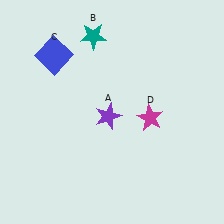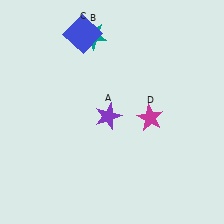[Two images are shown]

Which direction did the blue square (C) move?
The blue square (C) moved right.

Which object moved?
The blue square (C) moved right.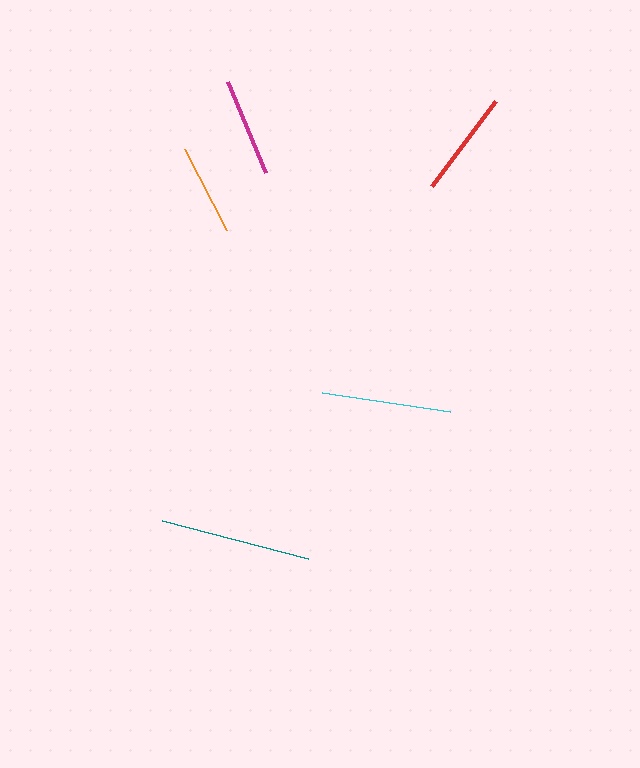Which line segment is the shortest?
The orange line is the shortest at approximately 91 pixels.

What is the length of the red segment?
The red segment is approximately 106 pixels long.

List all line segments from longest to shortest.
From longest to shortest: teal, cyan, red, magenta, orange.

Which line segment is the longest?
The teal line is the longest at approximately 151 pixels.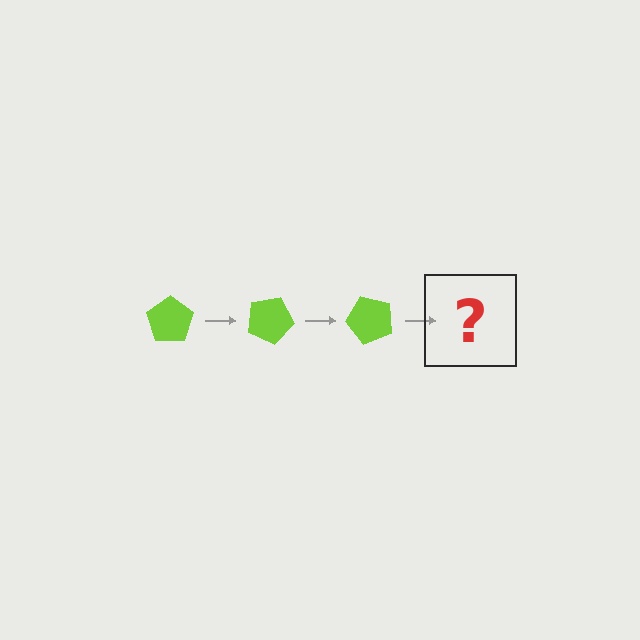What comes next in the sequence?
The next element should be a lime pentagon rotated 75 degrees.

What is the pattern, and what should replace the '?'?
The pattern is that the pentagon rotates 25 degrees each step. The '?' should be a lime pentagon rotated 75 degrees.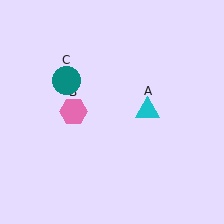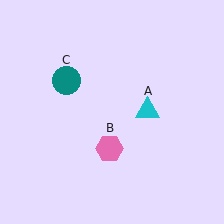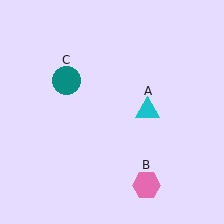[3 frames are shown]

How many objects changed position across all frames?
1 object changed position: pink hexagon (object B).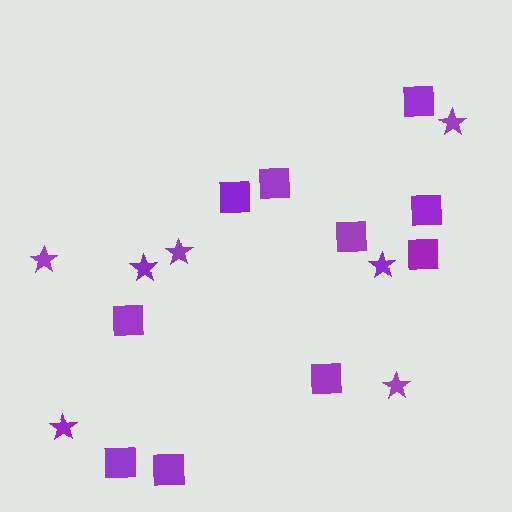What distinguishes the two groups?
There are 2 groups: one group of stars (7) and one group of squares (10).